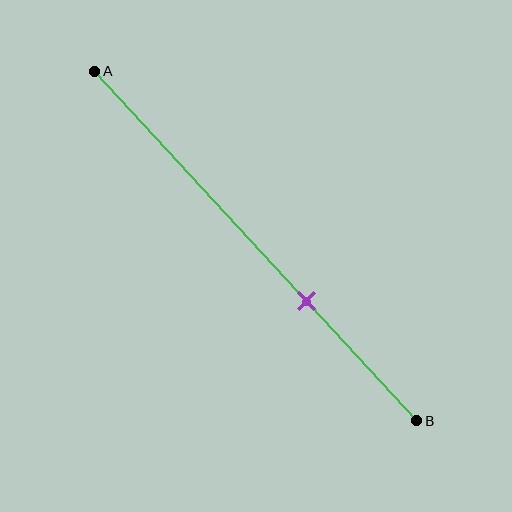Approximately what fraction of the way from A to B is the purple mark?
The purple mark is approximately 65% of the way from A to B.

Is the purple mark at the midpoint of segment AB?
No, the mark is at about 65% from A, not at the 50% midpoint.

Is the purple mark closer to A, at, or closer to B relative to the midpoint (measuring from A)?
The purple mark is closer to point B than the midpoint of segment AB.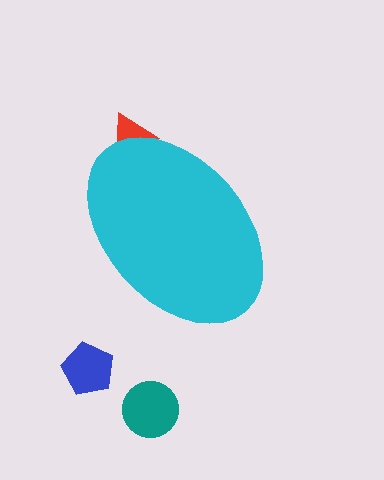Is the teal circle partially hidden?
No, the teal circle is fully visible.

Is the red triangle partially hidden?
Yes, the red triangle is partially hidden behind the cyan ellipse.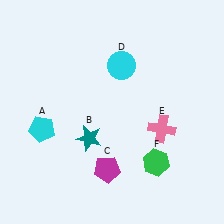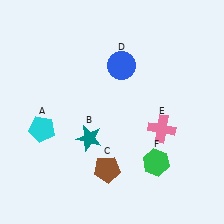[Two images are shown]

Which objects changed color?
C changed from magenta to brown. D changed from cyan to blue.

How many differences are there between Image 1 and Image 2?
There are 2 differences between the two images.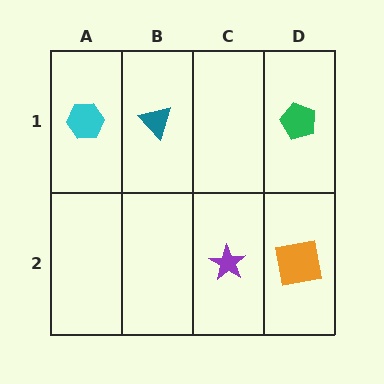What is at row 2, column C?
A purple star.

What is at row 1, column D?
A green pentagon.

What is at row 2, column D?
An orange square.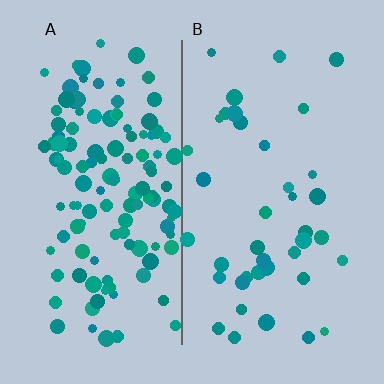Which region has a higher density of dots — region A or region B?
A (the left).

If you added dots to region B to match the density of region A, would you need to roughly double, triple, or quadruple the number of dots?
Approximately triple.